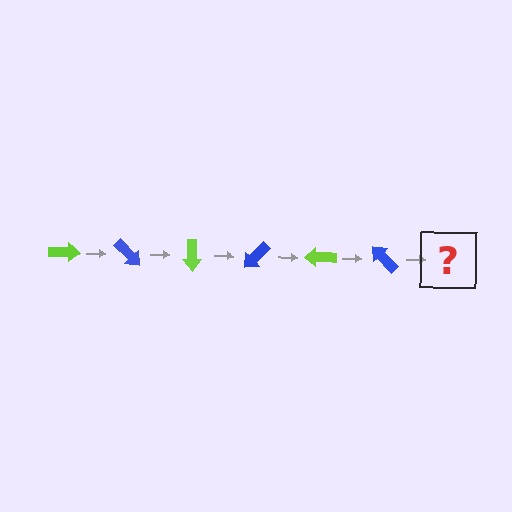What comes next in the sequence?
The next element should be a lime arrow, rotated 270 degrees from the start.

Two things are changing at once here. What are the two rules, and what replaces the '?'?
The two rules are that it rotates 45 degrees each step and the color cycles through lime and blue. The '?' should be a lime arrow, rotated 270 degrees from the start.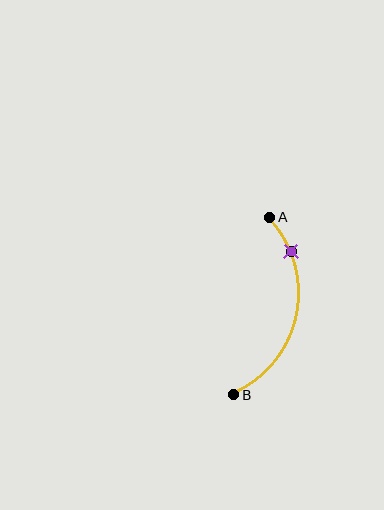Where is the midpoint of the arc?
The arc midpoint is the point on the curve farthest from the straight line joining A and B. It sits to the right of that line.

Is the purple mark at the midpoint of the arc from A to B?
No. The purple mark lies on the arc but is closer to endpoint A. The arc midpoint would be at the point on the curve equidistant along the arc from both A and B.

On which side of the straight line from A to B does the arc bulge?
The arc bulges to the right of the straight line connecting A and B.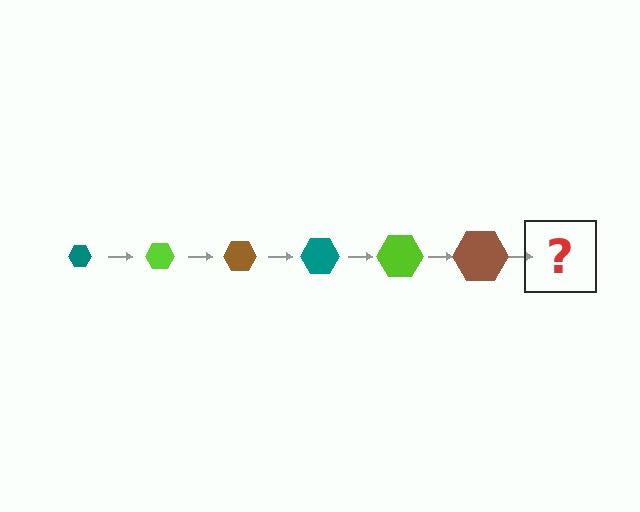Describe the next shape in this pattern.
It should be a teal hexagon, larger than the previous one.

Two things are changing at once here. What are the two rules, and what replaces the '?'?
The two rules are that the hexagon grows larger each step and the color cycles through teal, lime, and brown. The '?' should be a teal hexagon, larger than the previous one.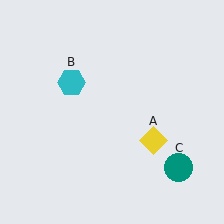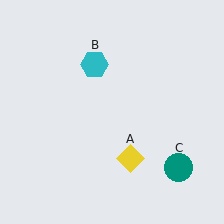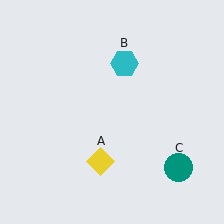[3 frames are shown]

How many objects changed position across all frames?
2 objects changed position: yellow diamond (object A), cyan hexagon (object B).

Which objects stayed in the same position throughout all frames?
Teal circle (object C) remained stationary.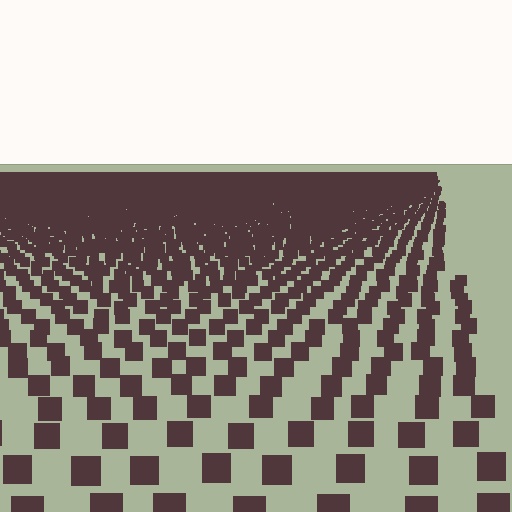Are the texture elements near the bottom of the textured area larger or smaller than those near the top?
Larger. Near the bottom, elements are closer to the viewer and appear at a bigger on-screen size.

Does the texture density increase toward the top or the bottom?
Density increases toward the top.